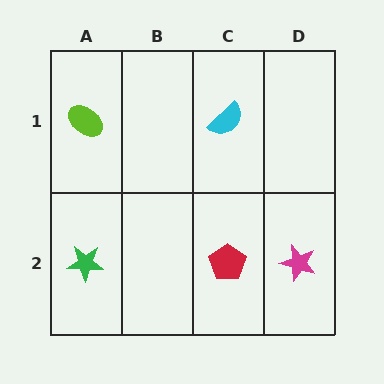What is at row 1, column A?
A lime ellipse.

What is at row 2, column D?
A magenta star.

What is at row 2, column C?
A red pentagon.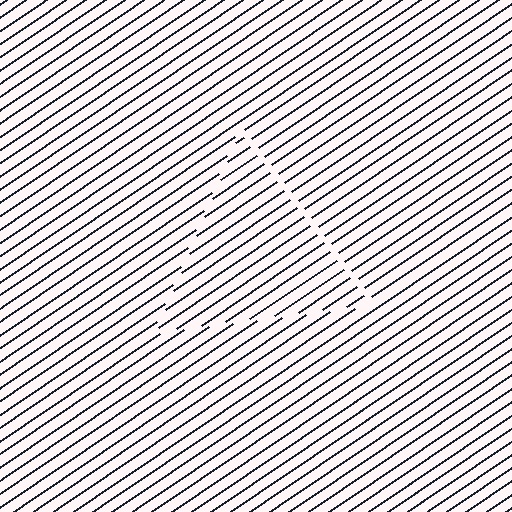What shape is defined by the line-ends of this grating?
An illusory triangle. The interior of the shape contains the same grating, shifted by half a period — the contour is defined by the phase discontinuity where line-ends from the inner and outer gratings abut.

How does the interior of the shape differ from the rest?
The interior of the shape contains the same grating, shifted by half a period — the contour is defined by the phase discontinuity where line-ends from the inner and outer gratings abut.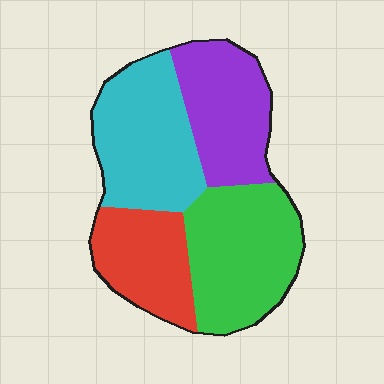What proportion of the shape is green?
Green takes up about one third (1/3) of the shape.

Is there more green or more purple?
Green.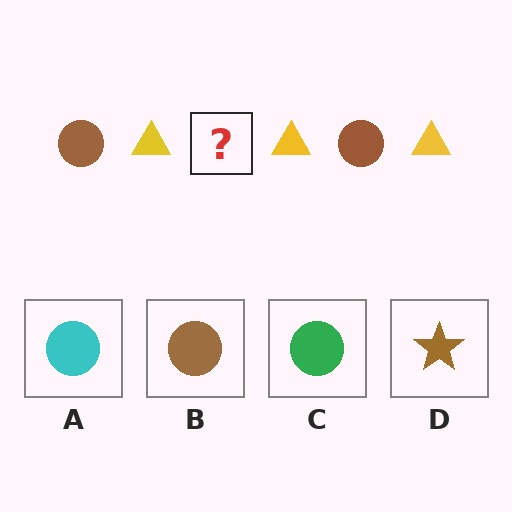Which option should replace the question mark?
Option B.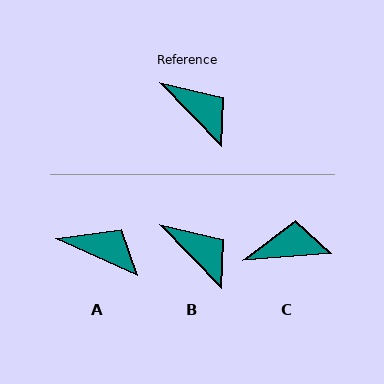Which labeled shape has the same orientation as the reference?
B.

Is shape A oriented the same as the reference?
No, it is off by about 22 degrees.